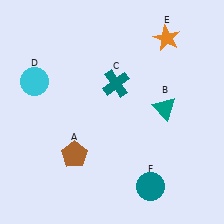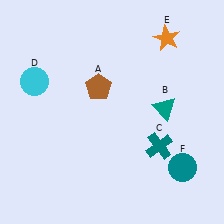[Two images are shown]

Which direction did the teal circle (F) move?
The teal circle (F) moved right.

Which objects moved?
The objects that moved are: the brown pentagon (A), the teal cross (C), the teal circle (F).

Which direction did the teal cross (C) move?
The teal cross (C) moved down.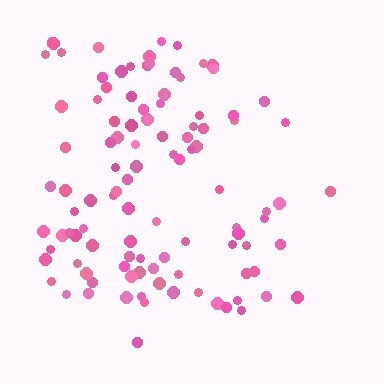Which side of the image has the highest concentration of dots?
The left.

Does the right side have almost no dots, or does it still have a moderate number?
Still a moderate number, just noticeably fewer than the left.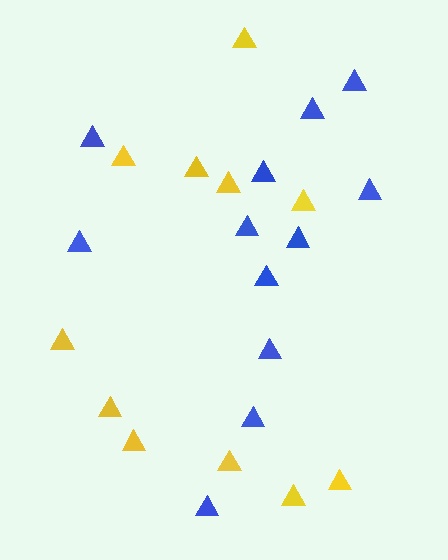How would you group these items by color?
There are 2 groups: one group of blue triangles (12) and one group of yellow triangles (11).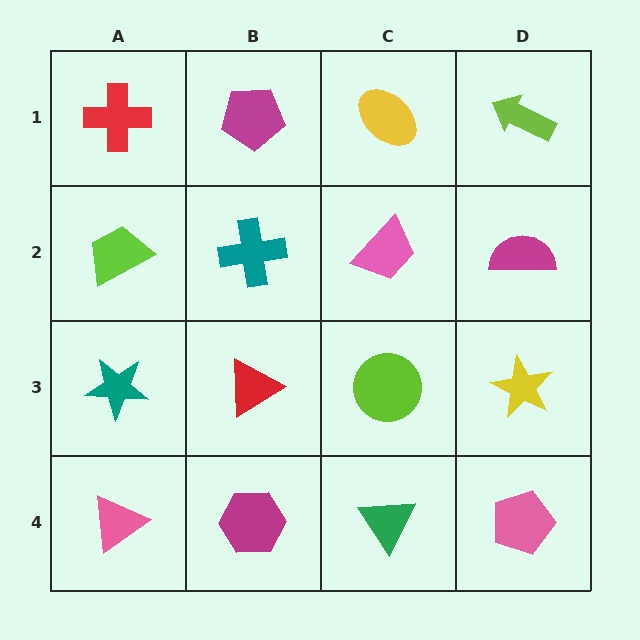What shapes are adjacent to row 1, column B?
A teal cross (row 2, column B), a red cross (row 1, column A), a yellow ellipse (row 1, column C).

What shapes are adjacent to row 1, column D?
A magenta semicircle (row 2, column D), a yellow ellipse (row 1, column C).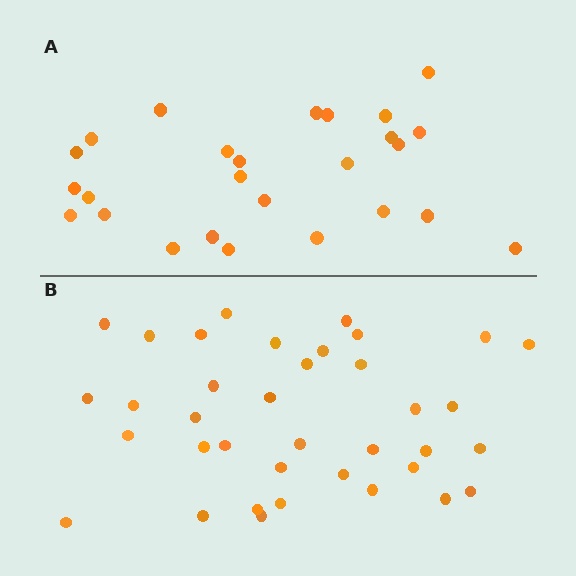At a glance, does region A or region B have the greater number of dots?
Region B (the bottom region) has more dots.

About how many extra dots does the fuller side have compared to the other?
Region B has roughly 12 or so more dots than region A.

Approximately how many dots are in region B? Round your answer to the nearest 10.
About 40 dots. (The exact count is 37, which rounds to 40.)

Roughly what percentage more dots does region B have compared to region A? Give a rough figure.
About 40% more.